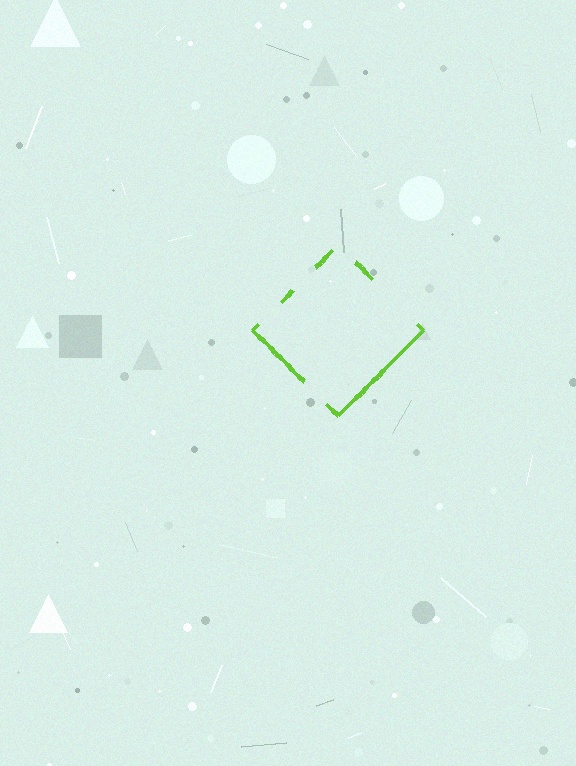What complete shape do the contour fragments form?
The contour fragments form a diamond.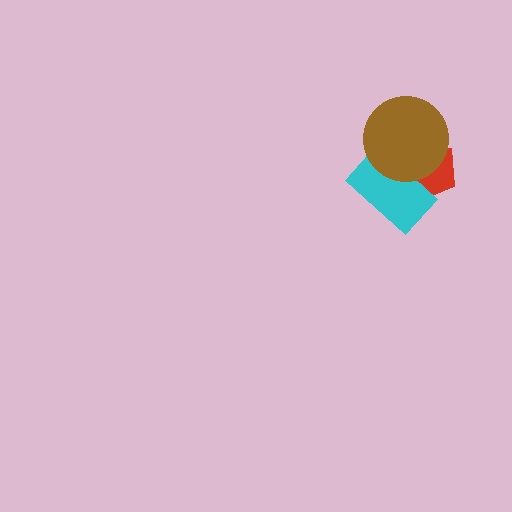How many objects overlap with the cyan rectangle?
2 objects overlap with the cyan rectangle.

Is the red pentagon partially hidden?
Yes, it is partially covered by another shape.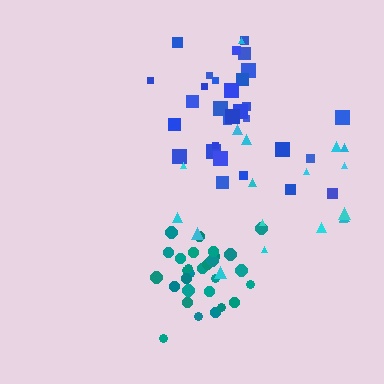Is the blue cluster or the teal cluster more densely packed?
Teal.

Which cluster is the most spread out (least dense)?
Cyan.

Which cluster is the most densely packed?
Teal.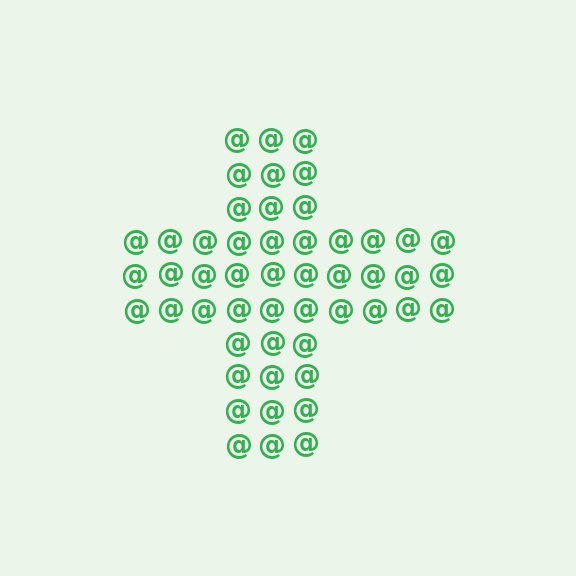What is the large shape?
The large shape is a cross.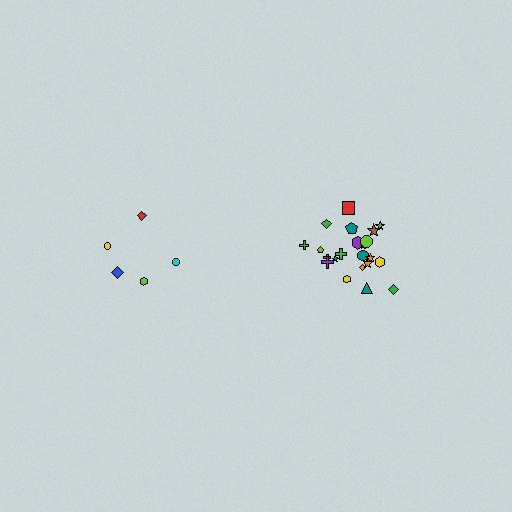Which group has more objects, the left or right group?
The right group.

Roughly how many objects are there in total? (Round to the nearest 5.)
Roughly 25 objects in total.